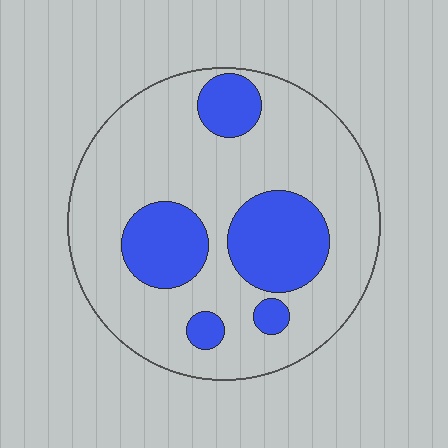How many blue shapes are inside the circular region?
5.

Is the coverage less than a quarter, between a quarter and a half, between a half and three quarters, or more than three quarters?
Between a quarter and a half.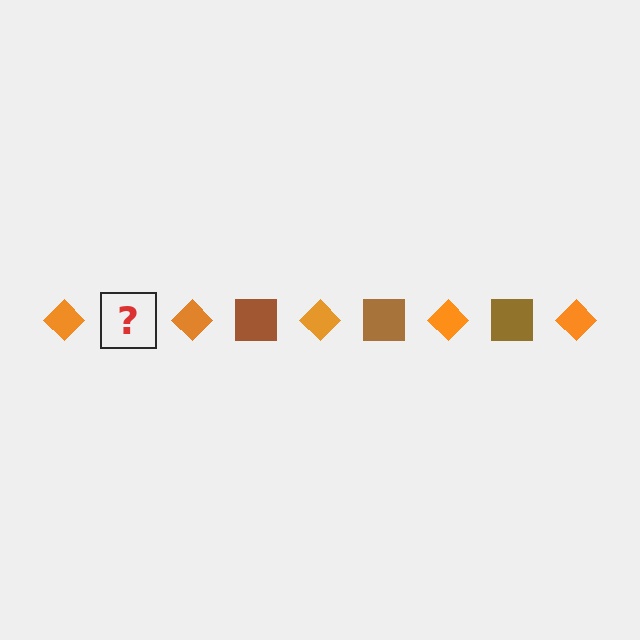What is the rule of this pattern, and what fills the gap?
The rule is that the pattern alternates between orange diamond and brown square. The gap should be filled with a brown square.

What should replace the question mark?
The question mark should be replaced with a brown square.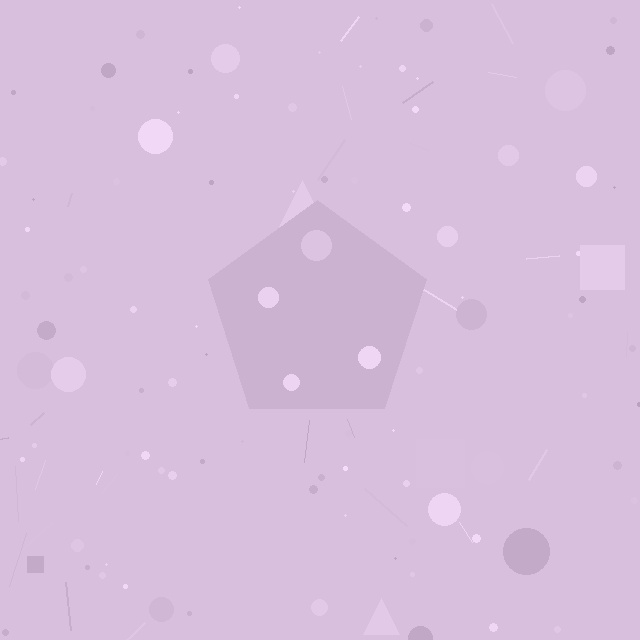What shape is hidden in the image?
A pentagon is hidden in the image.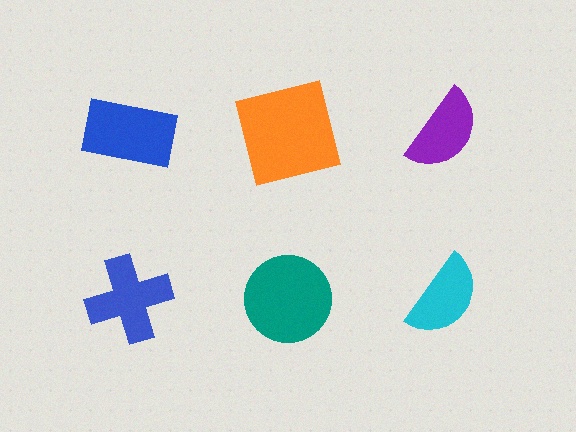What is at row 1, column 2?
An orange square.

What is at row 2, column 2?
A teal circle.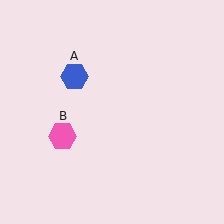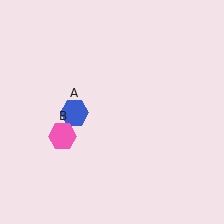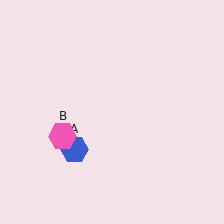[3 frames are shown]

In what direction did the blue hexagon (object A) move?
The blue hexagon (object A) moved down.